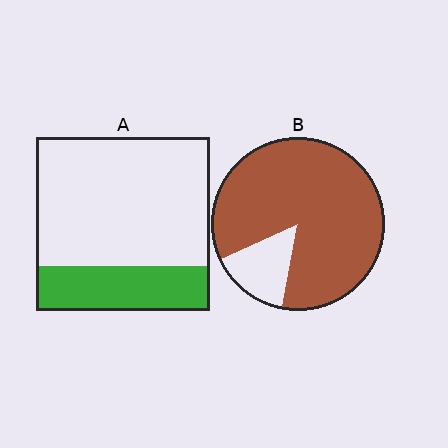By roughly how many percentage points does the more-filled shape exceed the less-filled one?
By roughly 60 percentage points (B over A).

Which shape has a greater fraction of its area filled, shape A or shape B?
Shape B.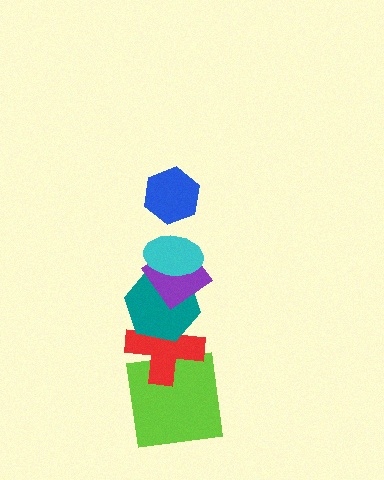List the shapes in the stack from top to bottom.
From top to bottom: the blue hexagon, the cyan ellipse, the purple diamond, the teal hexagon, the red cross, the lime square.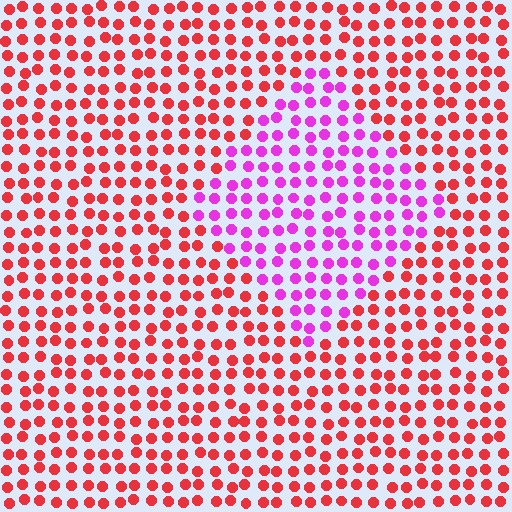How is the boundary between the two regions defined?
The boundary is defined purely by a slight shift in hue (about 54 degrees). Spacing, size, and orientation are identical on both sides.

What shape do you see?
I see a diamond.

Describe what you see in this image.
The image is filled with small red elements in a uniform arrangement. A diamond-shaped region is visible where the elements are tinted to a slightly different hue, forming a subtle color boundary.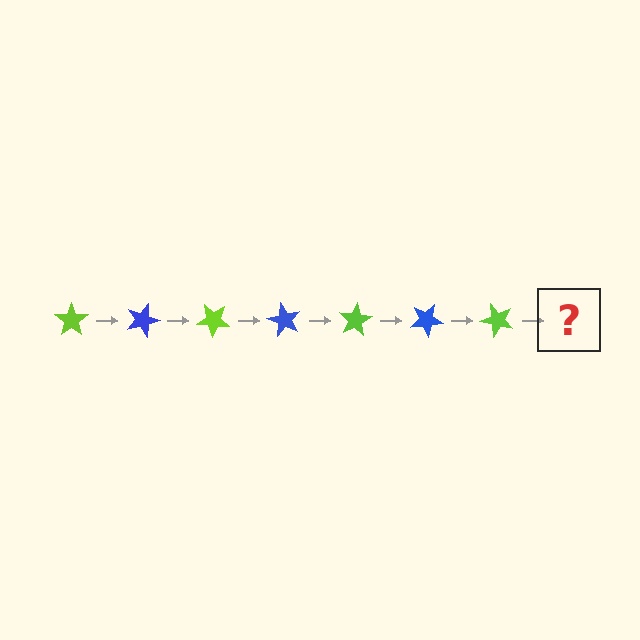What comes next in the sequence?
The next element should be a blue star, rotated 140 degrees from the start.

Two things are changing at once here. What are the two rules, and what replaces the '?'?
The two rules are that it rotates 20 degrees each step and the color cycles through lime and blue. The '?' should be a blue star, rotated 140 degrees from the start.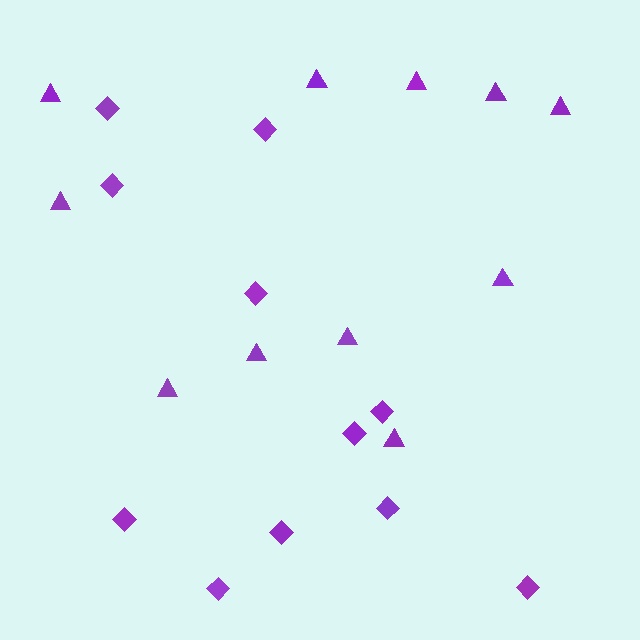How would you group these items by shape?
There are 2 groups: one group of diamonds (11) and one group of triangles (11).